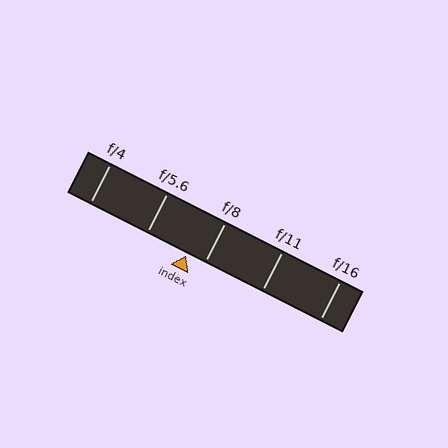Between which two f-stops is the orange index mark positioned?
The index mark is between f/5.6 and f/8.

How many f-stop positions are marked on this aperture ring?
There are 5 f-stop positions marked.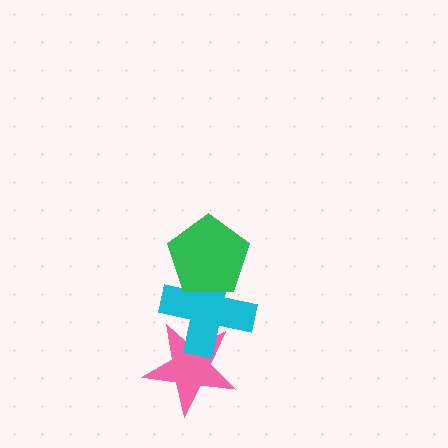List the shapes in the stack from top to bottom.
From top to bottom: the green pentagon, the cyan cross, the pink star.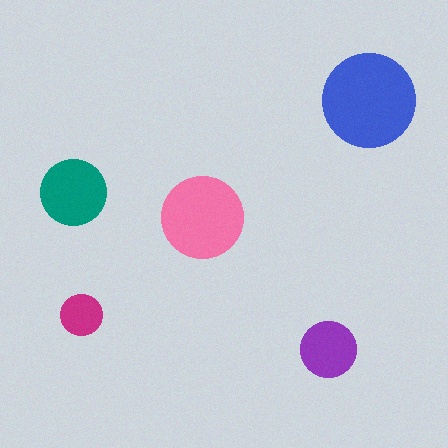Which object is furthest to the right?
The blue circle is rightmost.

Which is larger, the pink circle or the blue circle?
The blue one.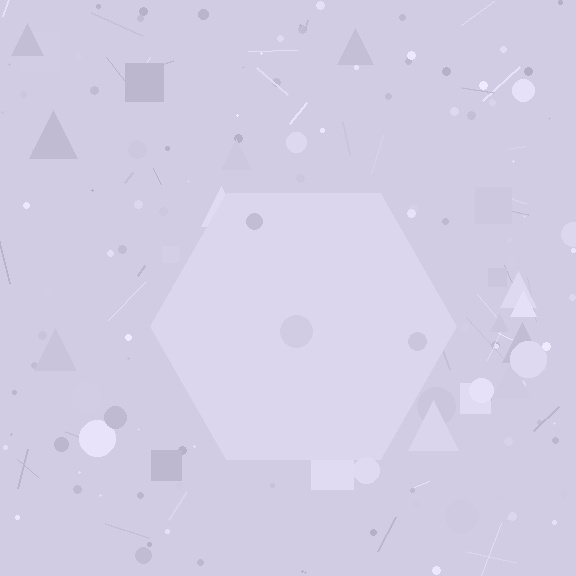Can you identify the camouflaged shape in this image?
The camouflaged shape is a hexagon.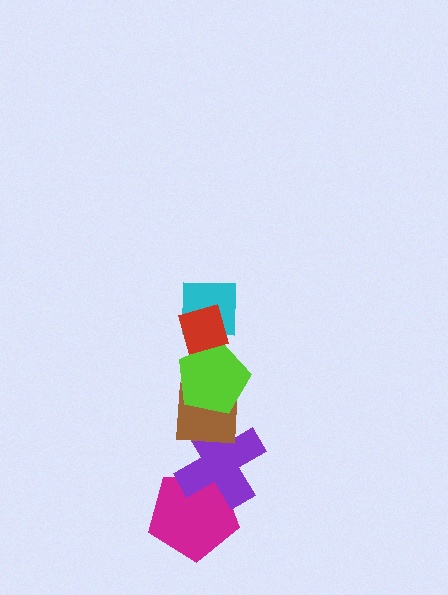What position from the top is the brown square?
The brown square is 4th from the top.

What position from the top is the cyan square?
The cyan square is 2nd from the top.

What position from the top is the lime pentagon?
The lime pentagon is 3rd from the top.